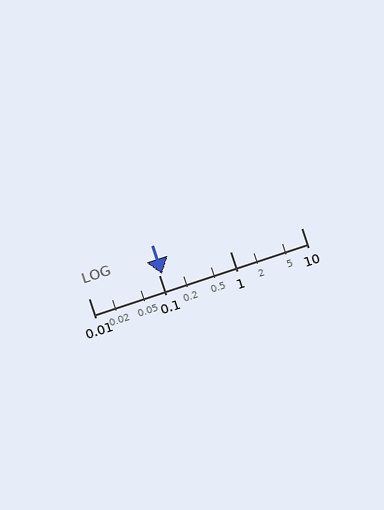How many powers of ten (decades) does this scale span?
The scale spans 3 decades, from 0.01 to 10.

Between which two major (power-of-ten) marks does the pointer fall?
The pointer is between 0.1 and 1.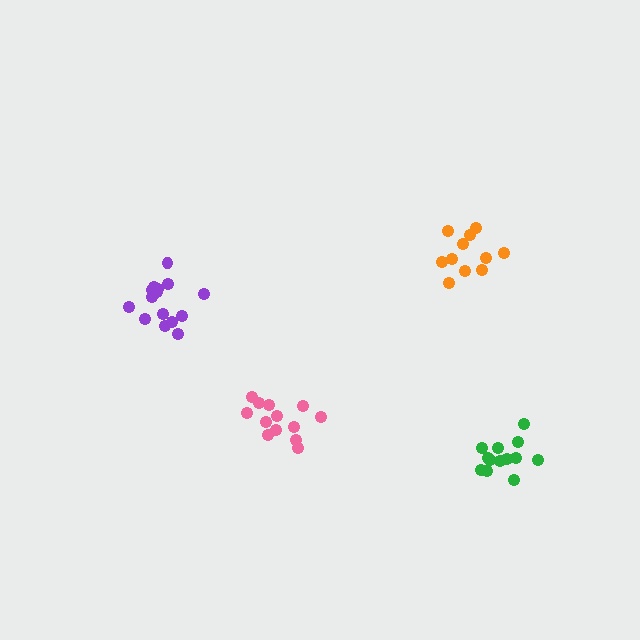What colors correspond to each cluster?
The clusters are colored: pink, purple, orange, green.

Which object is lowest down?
The green cluster is bottommost.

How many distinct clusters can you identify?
There are 4 distinct clusters.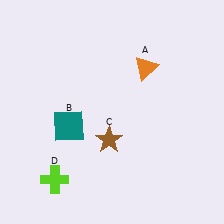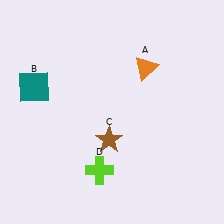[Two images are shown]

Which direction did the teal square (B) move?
The teal square (B) moved up.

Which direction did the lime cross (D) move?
The lime cross (D) moved right.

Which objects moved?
The objects that moved are: the teal square (B), the lime cross (D).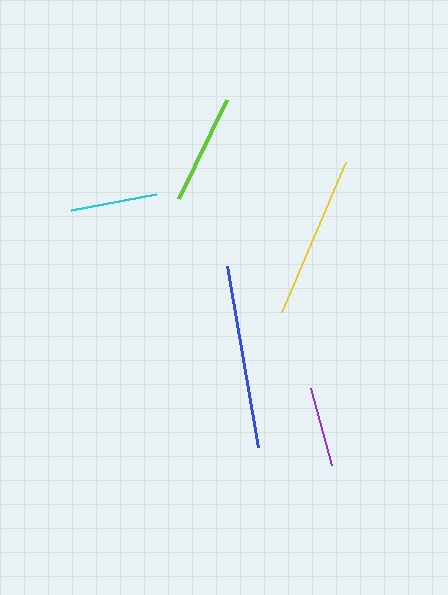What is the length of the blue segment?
The blue segment is approximately 184 pixels long.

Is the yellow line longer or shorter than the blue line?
The blue line is longer than the yellow line.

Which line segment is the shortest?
The purple line is the shortest at approximately 80 pixels.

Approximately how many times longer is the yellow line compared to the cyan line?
The yellow line is approximately 1.9 times the length of the cyan line.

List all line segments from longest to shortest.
From longest to shortest: blue, yellow, lime, cyan, purple.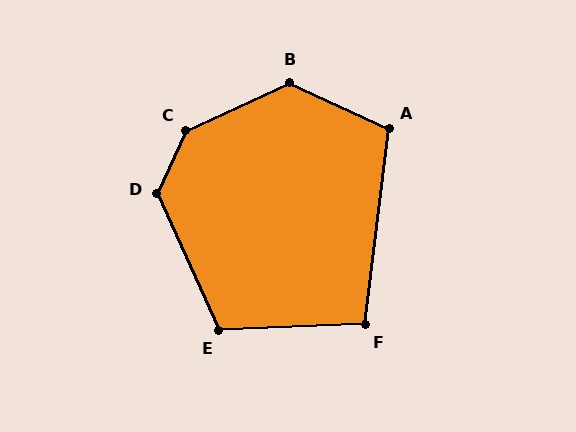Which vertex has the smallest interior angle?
F, at approximately 99 degrees.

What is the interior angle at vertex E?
Approximately 112 degrees (obtuse).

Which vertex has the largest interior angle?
C, at approximately 139 degrees.